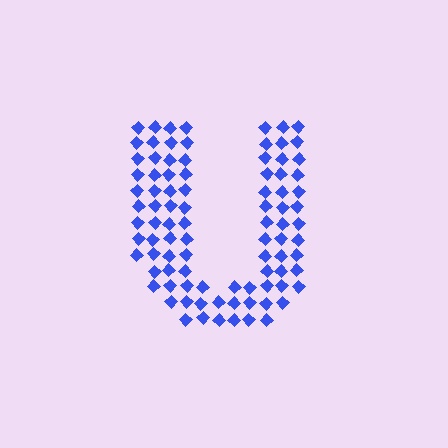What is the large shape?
The large shape is the letter U.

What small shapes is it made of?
It is made of small diamonds.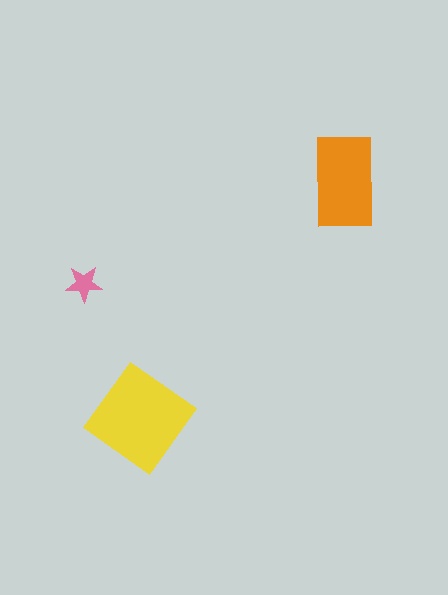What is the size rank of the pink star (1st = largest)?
3rd.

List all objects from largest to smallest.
The yellow diamond, the orange rectangle, the pink star.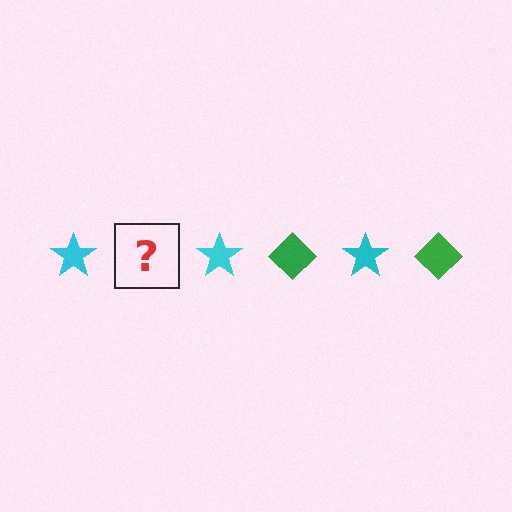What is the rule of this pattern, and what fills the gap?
The rule is that the pattern alternates between cyan star and green diamond. The gap should be filled with a green diamond.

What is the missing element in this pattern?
The missing element is a green diamond.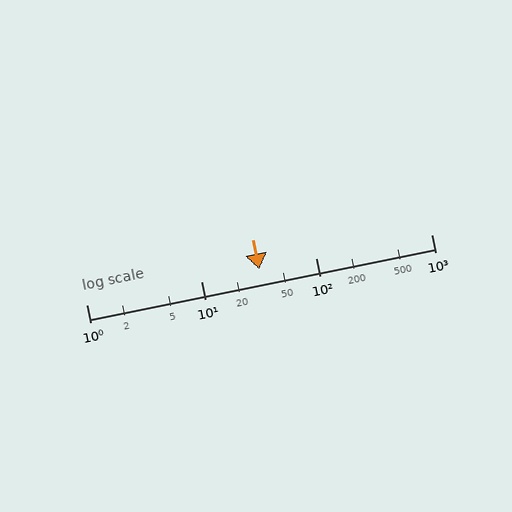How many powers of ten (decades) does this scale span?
The scale spans 3 decades, from 1 to 1000.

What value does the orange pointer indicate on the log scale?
The pointer indicates approximately 32.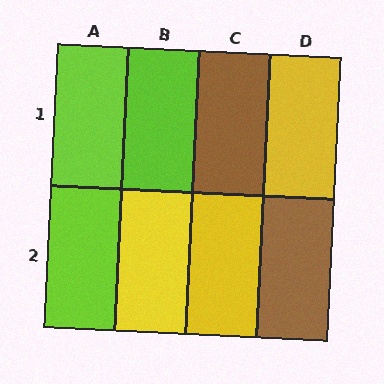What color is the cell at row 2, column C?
Yellow.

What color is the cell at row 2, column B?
Yellow.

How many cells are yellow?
3 cells are yellow.